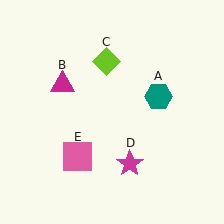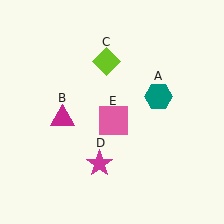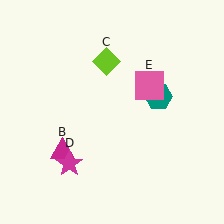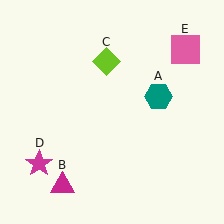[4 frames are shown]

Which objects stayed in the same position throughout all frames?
Teal hexagon (object A) and lime diamond (object C) remained stationary.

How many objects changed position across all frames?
3 objects changed position: magenta triangle (object B), magenta star (object D), pink square (object E).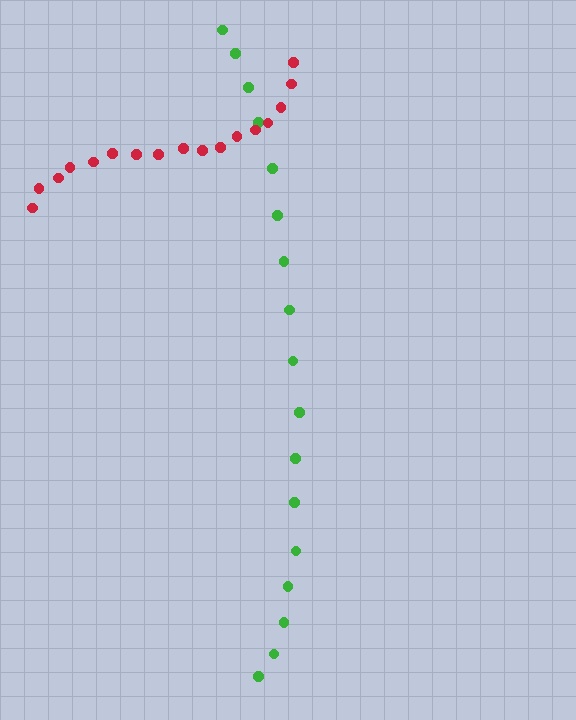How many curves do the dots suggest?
There are 2 distinct paths.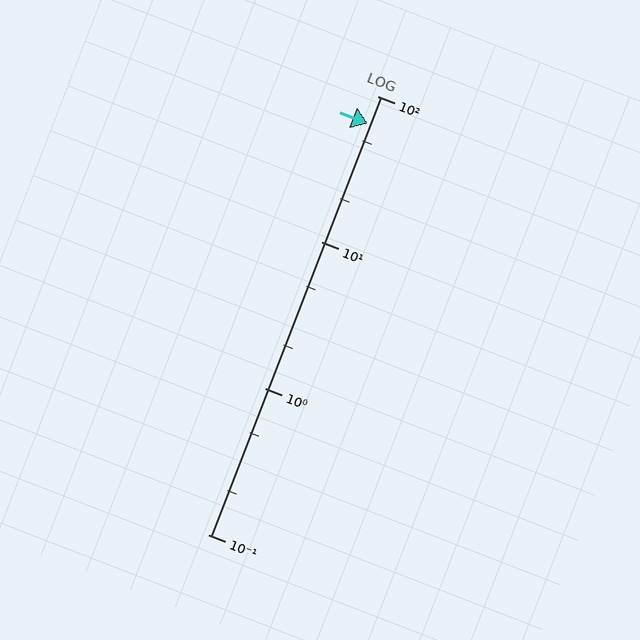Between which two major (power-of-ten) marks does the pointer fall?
The pointer is between 10 and 100.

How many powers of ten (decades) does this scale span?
The scale spans 3 decades, from 0.1 to 100.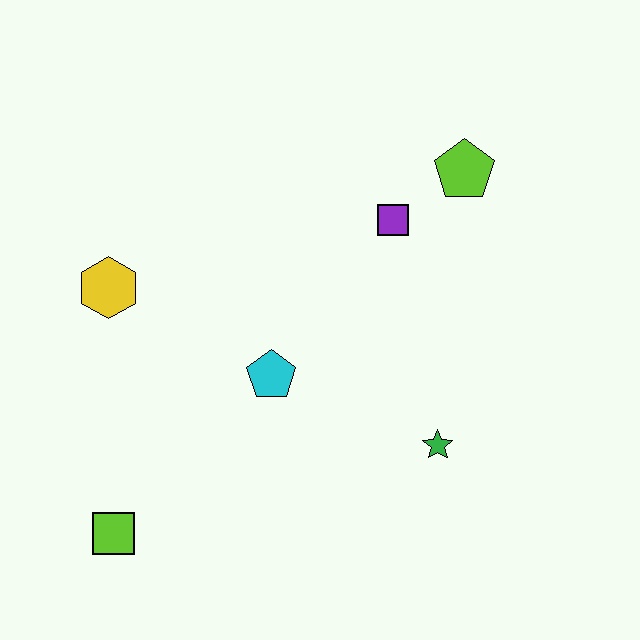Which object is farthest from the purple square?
The lime square is farthest from the purple square.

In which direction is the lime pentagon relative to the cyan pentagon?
The lime pentagon is above the cyan pentagon.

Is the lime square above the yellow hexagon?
No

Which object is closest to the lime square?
The cyan pentagon is closest to the lime square.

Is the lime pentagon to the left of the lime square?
No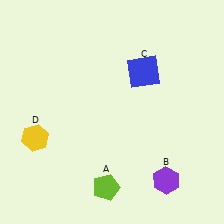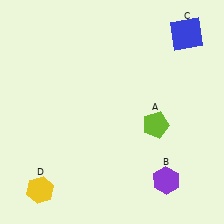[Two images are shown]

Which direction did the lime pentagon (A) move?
The lime pentagon (A) moved up.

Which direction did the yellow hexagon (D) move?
The yellow hexagon (D) moved down.